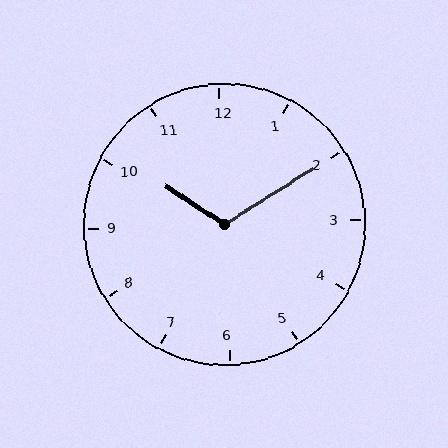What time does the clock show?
10:10.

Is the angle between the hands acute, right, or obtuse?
It is obtuse.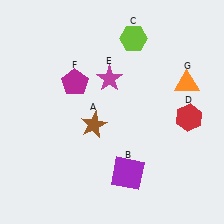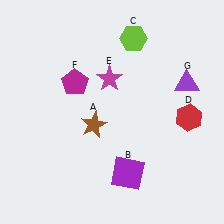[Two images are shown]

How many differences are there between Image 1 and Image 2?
There is 1 difference between the two images.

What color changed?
The triangle (G) changed from orange in Image 1 to purple in Image 2.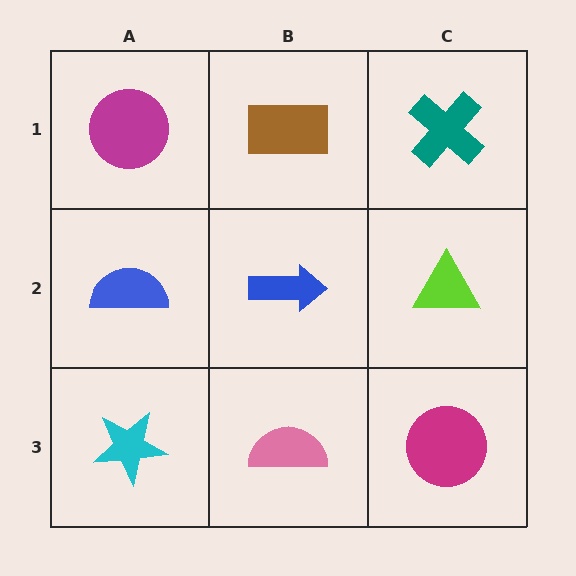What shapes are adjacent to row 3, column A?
A blue semicircle (row 2, column A), a pink semicircle (row 3, column B).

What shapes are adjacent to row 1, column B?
A blue arrow (row 2, column B), a magenta circle (row 1, column A), a teal cross (row 1, column C).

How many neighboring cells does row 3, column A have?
2.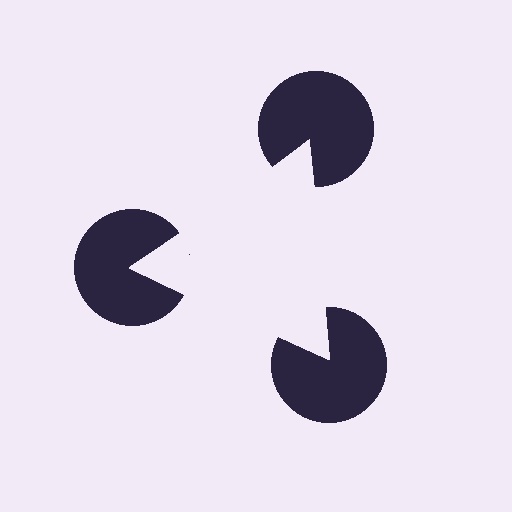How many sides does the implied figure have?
3 sides.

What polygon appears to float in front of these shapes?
An illusory triangle — its edges are inferred from the aligned wedge cuts in the pac-man discs, not physically drawn.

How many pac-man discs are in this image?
There are 3 — one at each vertex of the illusory triangle.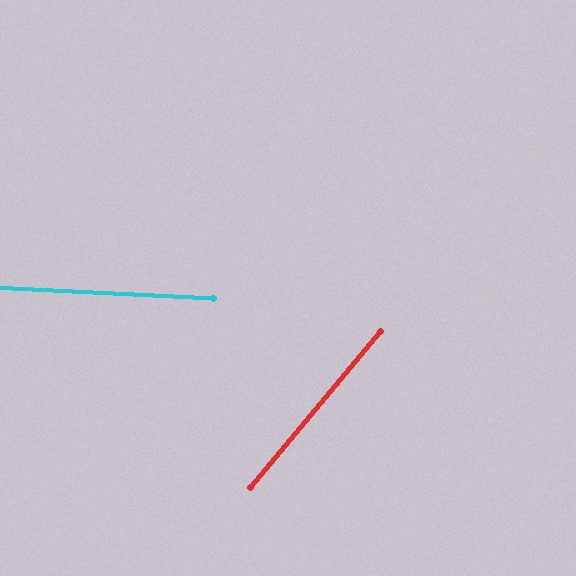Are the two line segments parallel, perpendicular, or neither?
Neither parallel nor perpendicular — they differ by about 53°.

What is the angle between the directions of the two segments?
Approximately 53 degrees.